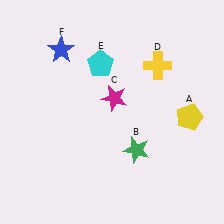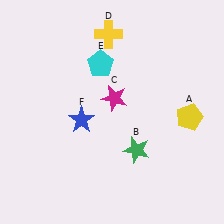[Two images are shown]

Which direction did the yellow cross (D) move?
The yellow cross (D) moved left.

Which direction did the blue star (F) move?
The blue star (F) moved down.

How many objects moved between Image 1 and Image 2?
2 objects moved between the two images.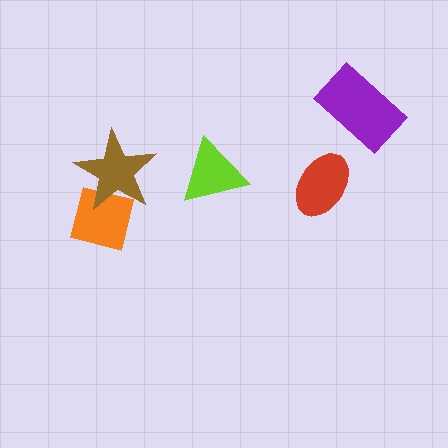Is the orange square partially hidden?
Yes, it is partially covered by another shape.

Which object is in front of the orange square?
The brown star is in front of the orange square.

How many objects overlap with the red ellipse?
0 objects overlap with the red ellipse.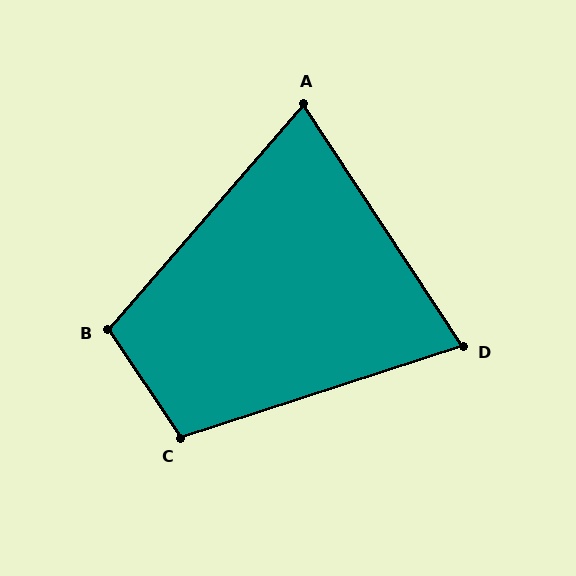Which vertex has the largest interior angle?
C, at approximately 106 degrees.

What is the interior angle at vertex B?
Approximately 105 degrees (obtuse).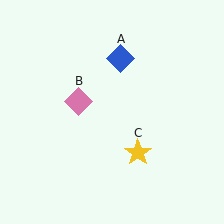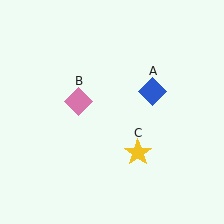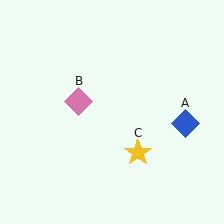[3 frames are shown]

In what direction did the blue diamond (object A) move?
The blue diamond (object A) moved down and to the right.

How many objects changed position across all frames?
1 object changed position: blue diamond (object A).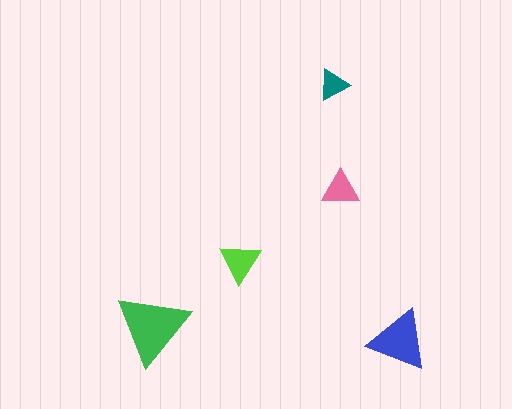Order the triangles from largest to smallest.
the green one, the blue one, the lime one, the pink one, the teal one.